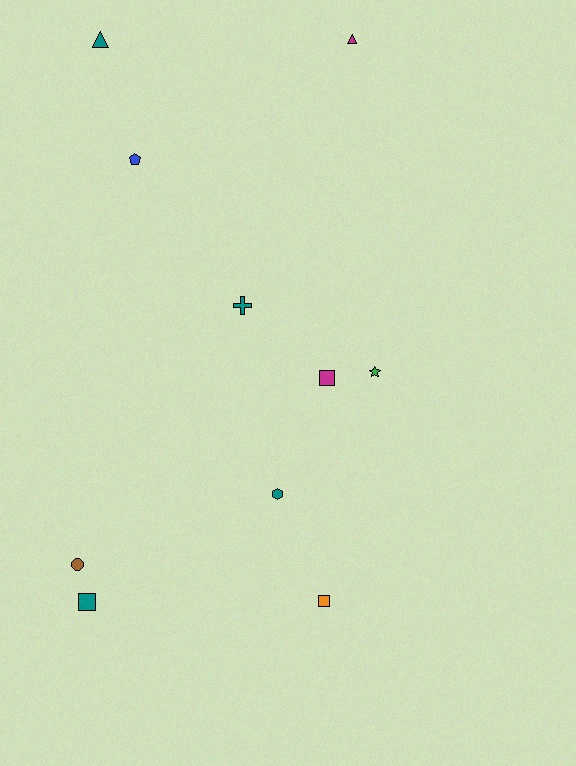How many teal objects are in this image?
There are 4 teal objects.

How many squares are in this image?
There are 3 squares.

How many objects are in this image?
There are 10 objects.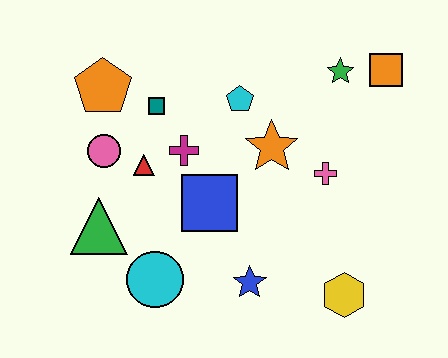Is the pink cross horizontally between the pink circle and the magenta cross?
No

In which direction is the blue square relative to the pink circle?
The blue square is to the right of the pink circle.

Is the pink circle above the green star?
No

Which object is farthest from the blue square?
The orange square is farthest from the blue square.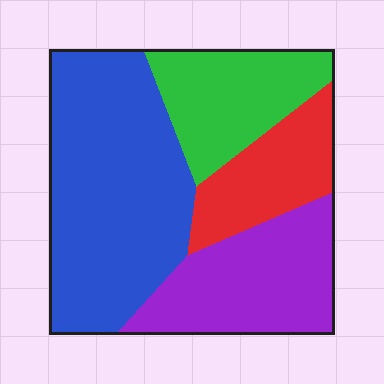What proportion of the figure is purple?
Purple takes up less than a quarter of the figure.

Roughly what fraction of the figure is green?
Green covers 19% of the figure.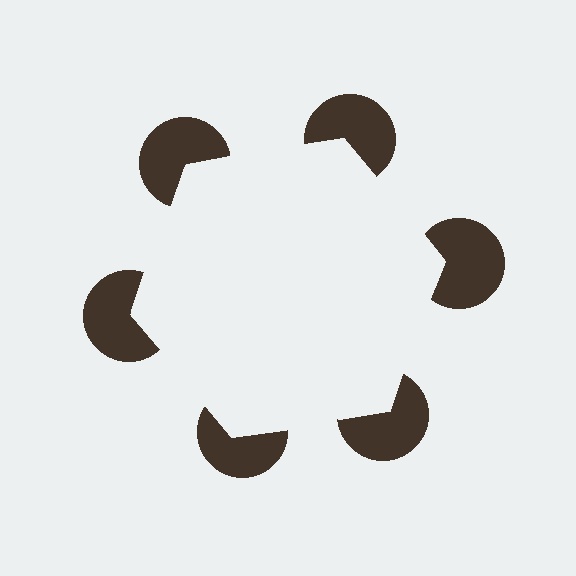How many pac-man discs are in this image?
There are 6 — one at each vertex of the illusory hexagon.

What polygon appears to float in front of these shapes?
An illusory hexagon — its edges are inferred from the aligned wedge cuts in the pac-man discs, not physically drawn.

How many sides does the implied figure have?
6 sides.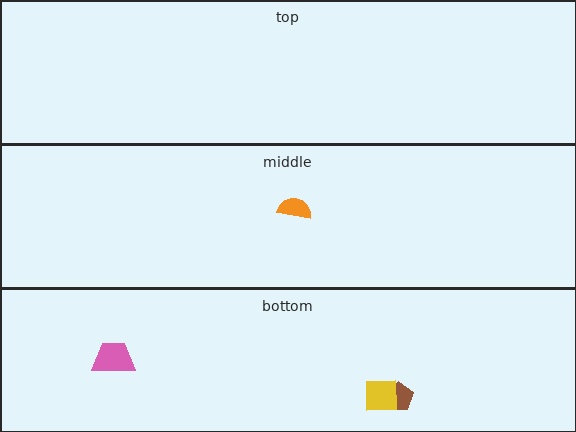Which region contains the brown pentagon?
The bottom region.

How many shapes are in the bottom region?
3.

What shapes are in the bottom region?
The pink trapezoid, the brown pentagon, the yellow square.